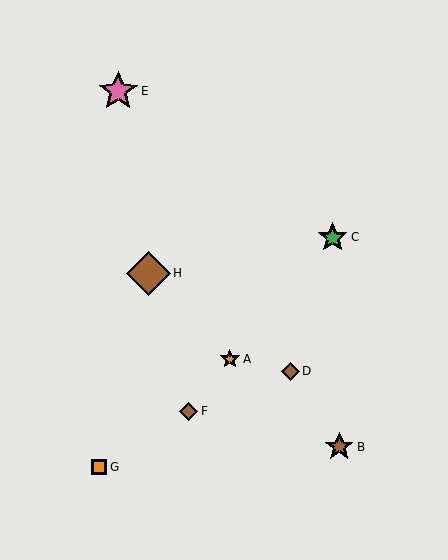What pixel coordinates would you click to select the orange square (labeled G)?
Click at (99, 467) to select the orange square G.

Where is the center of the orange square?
The center of the orange square is at (99, 467).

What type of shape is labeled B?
Shape B is a brown star.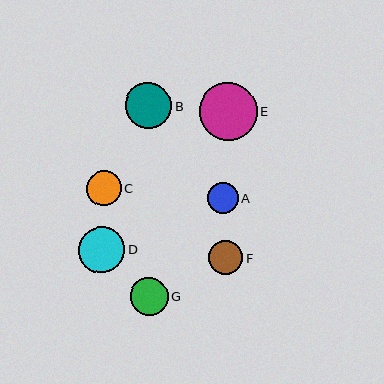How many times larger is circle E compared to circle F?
Circle E is approximately 1.7 times the size of circle F.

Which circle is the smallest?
Circle A is the smallest with a size of approximately 31 pixels.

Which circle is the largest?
Circle E is the largest with a size of approximately 58 pixels.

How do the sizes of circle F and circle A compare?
Circle F and circle A are approximately the same size.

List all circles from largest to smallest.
From largest to smallest: E, B, D, G, C, F, A.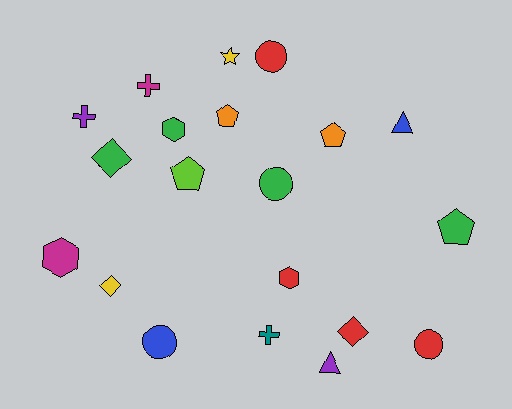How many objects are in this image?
There are 20 objects.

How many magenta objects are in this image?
There are 2 magenta objects.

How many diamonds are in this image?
There are 3 diamonds.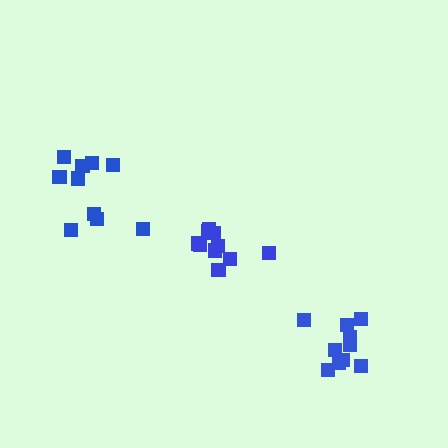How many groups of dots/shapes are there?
There are 3 groups.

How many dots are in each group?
Group 1: 10 dots, Group 2: 10 dots, Group 3: 10 dots (30 total).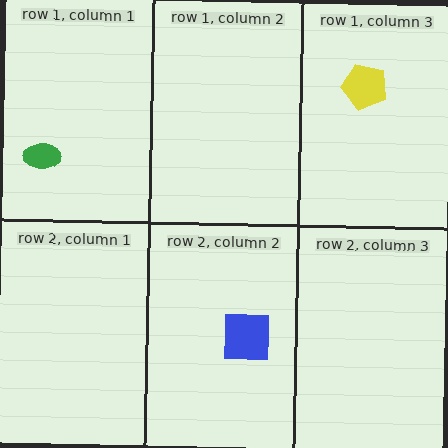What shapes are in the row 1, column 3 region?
The yellow pentagon.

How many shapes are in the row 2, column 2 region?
1.